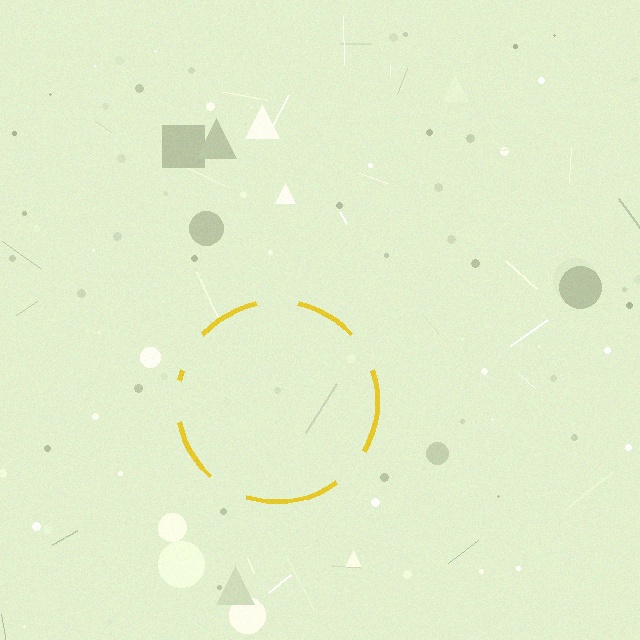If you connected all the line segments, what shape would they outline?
They would outline a circle.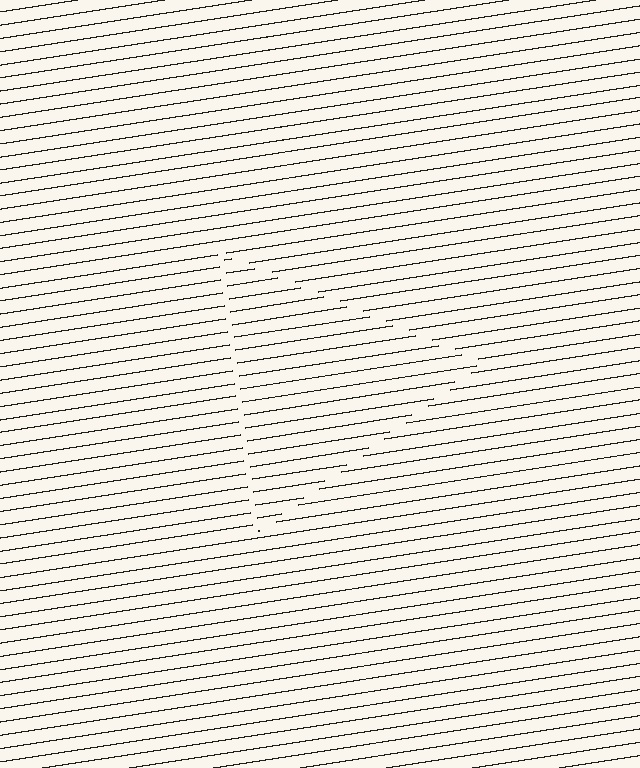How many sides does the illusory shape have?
3 sides — the line-ends trace a triangle.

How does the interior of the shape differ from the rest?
The interior of the shape contains the same grating, shifted by half a period — the contour is defined by the phase discontinuity where line-ends from the inner and outer gratings abut.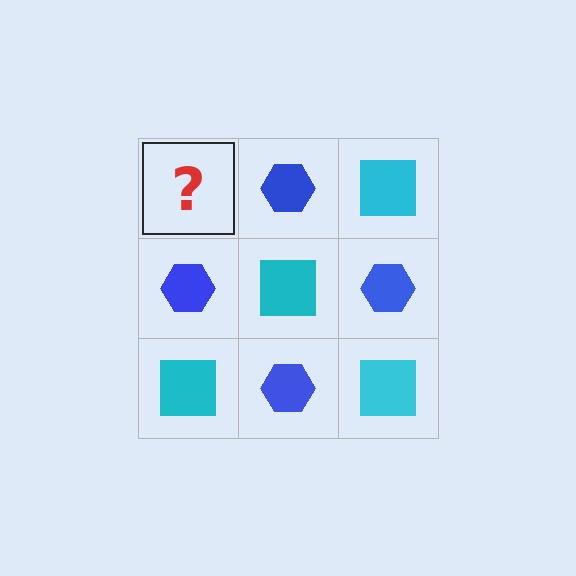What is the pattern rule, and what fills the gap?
The rule is that it alternates cyan square and blue hexagon in a checkerboard pattern. The gap should be filled with a cyan square.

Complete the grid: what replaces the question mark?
The question mark should be replaced with a cyan square.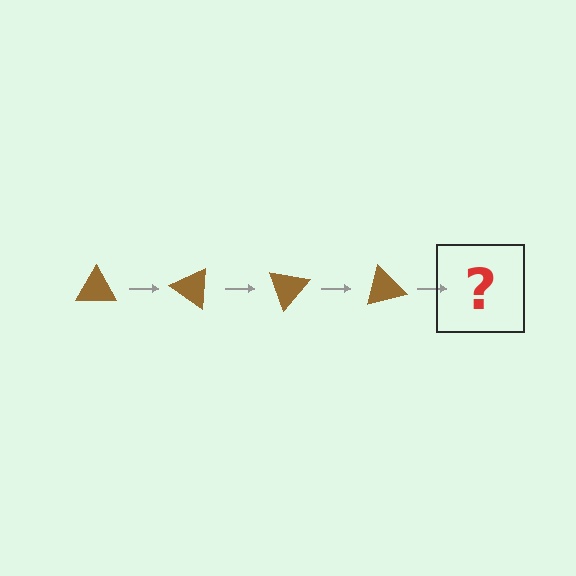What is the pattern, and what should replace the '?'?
The pattern is that the triangle rotates 35 degrees each step. The '?' should be a brown triangle rotated 140 degrees.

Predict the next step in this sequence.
The next step is a brown triangle rotated 140 degrees.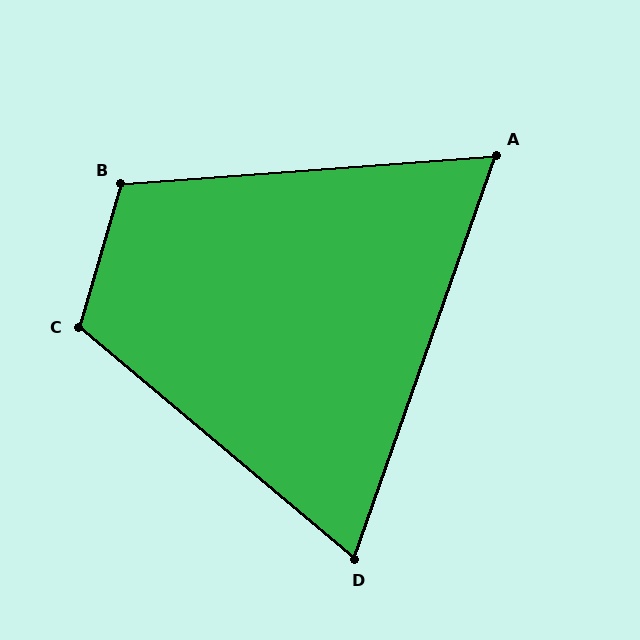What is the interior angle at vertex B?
Approximately 111 degrees (obtuse).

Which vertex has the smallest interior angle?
A, at approximately 66 degrees.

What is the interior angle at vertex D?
Approximately 69 degrees (acute).